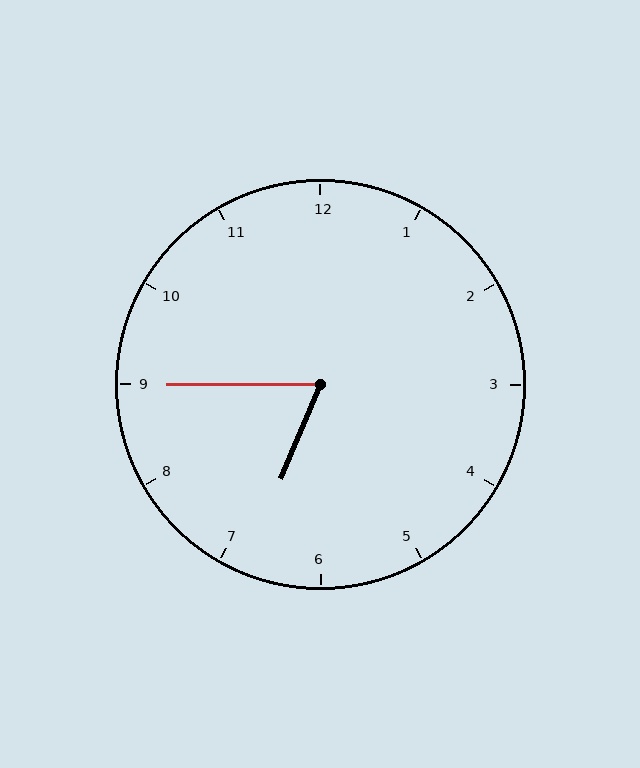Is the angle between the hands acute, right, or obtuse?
It is acute.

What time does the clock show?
6:45.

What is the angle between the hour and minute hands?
Approximately 68 degrees.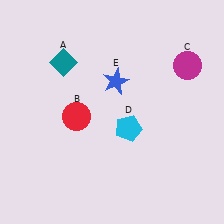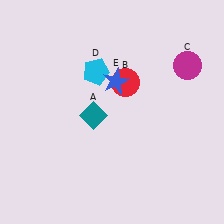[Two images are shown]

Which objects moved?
The objects that moved are: the teal diamond (A), the red circle (B), the cyan pentagon (D).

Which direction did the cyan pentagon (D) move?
The cyan pentagon (D) moved up.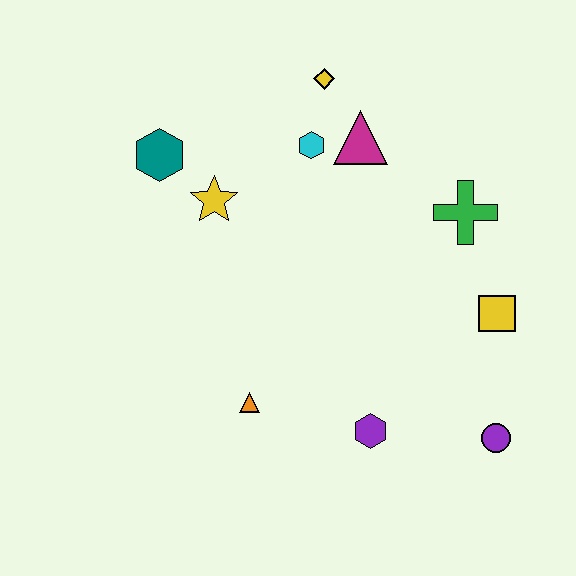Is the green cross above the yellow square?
Yes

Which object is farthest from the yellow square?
The teal hexagon is farthest from the yellow square.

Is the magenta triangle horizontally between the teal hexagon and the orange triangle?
No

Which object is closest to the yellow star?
The teal hexagon is closest to the yellow star.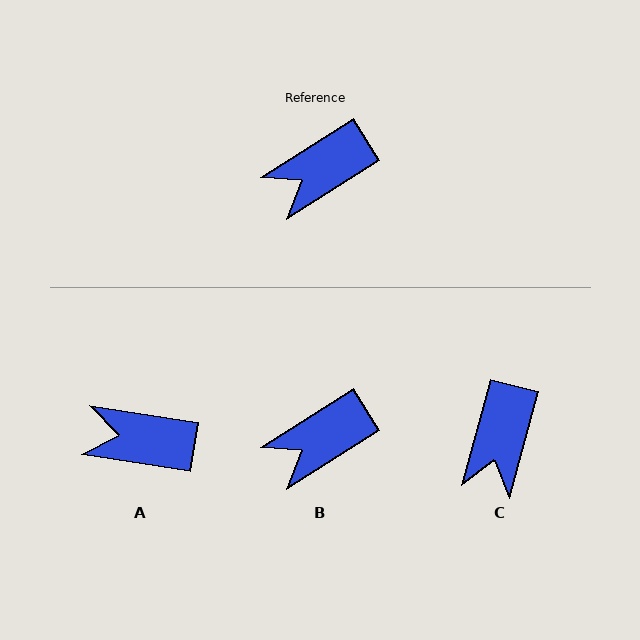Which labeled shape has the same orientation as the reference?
B.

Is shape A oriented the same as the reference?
No, it is off by about 41 degrees.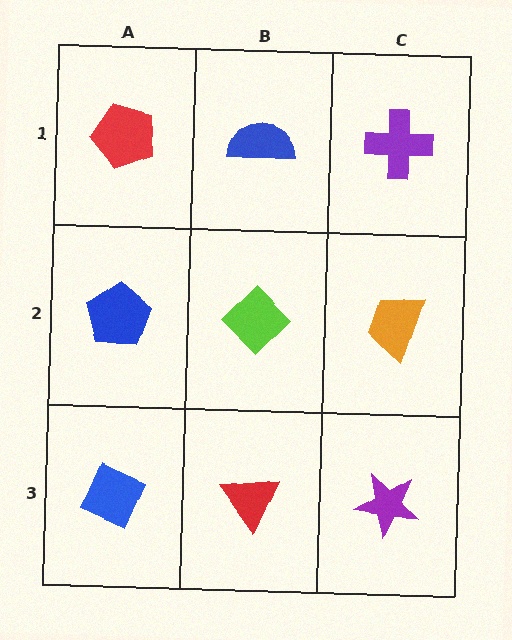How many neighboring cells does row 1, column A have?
2.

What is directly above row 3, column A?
A blue pentagon.